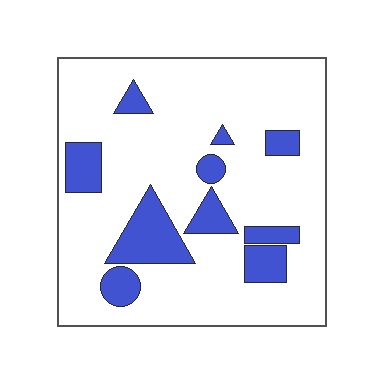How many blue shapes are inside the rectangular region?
10.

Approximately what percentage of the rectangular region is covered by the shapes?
Approximately 20%.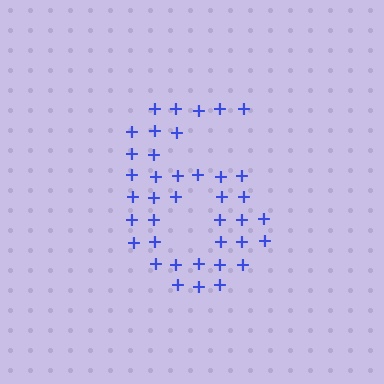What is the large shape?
The large shape is the digit 6.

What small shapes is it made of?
It is made of small plus signs.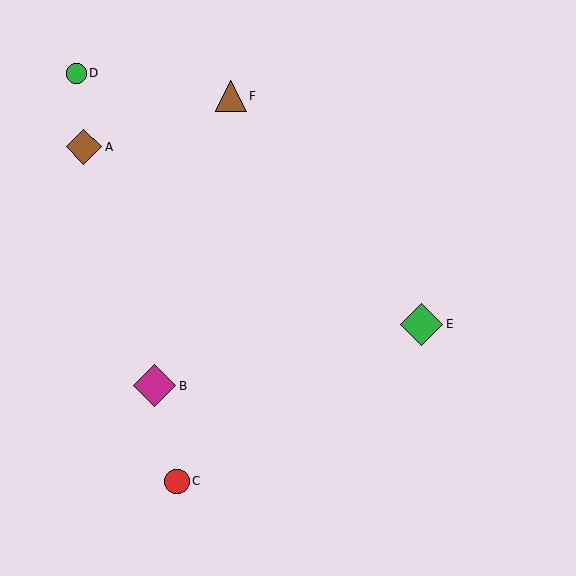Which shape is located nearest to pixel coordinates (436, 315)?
The green diamond (labeled E) at (421, 324) is nearest to that location.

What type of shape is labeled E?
Shape E is a green diamond.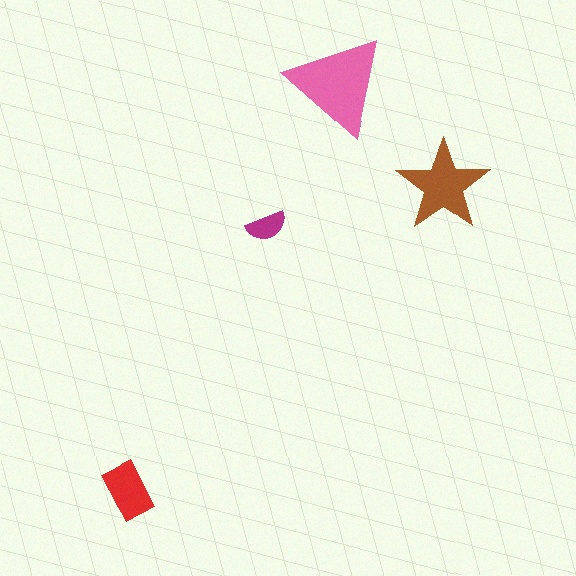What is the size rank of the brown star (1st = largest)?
2nd.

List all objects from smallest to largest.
The magenta semicircle, the red rectangle, the brown star, the pink triangle.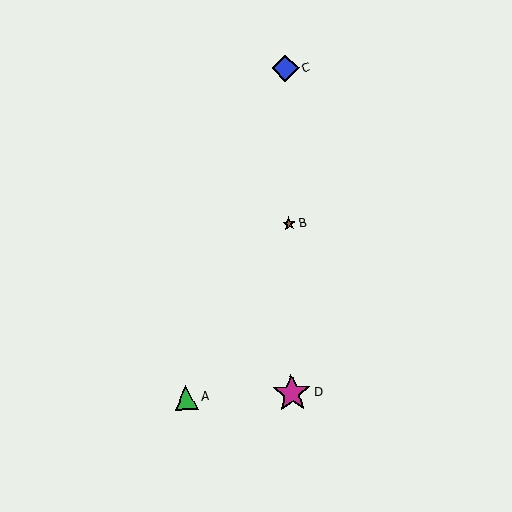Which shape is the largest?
The magenta star (labeled D) is the largest.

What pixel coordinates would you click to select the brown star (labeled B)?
Click at (289, 224) to select the brown star B.